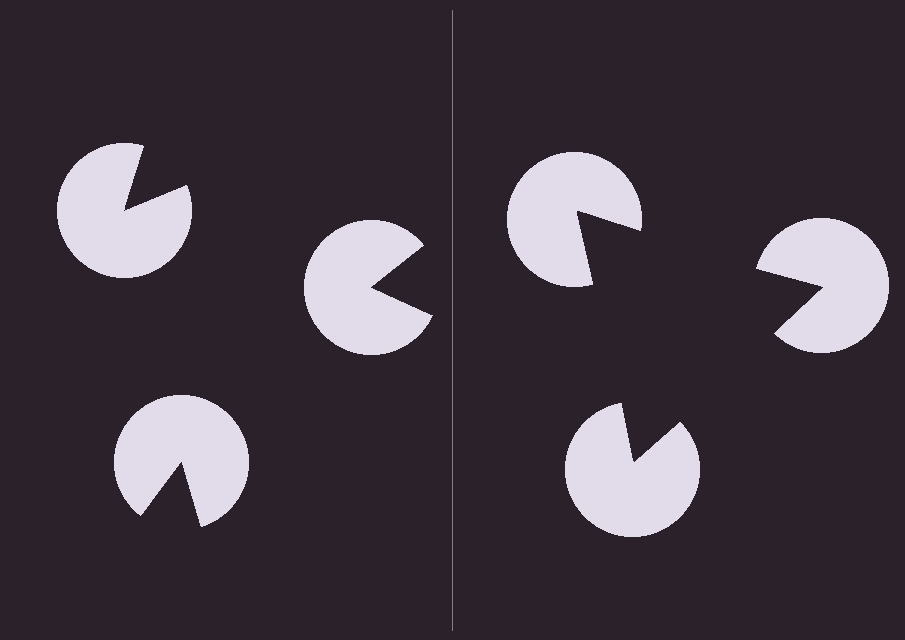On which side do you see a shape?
An illusory triangle appears on the right side. On the left side the wedge cuts are rotated, so no coherent shape forms.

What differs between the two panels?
The pac-man discs are positioned identically on both sides; only the wedge orientations differ. On the right they align to a triangle; on the left they are misaligned.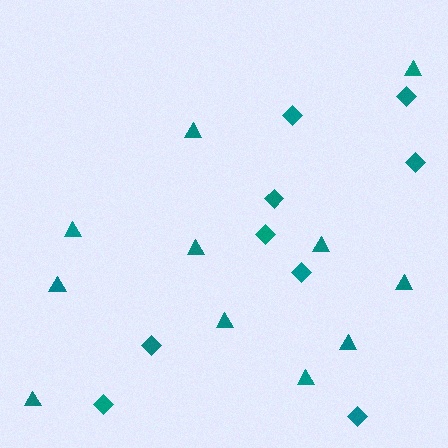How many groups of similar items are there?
There are 2 groups: one group of diamonds (9) and one group of triangles (11).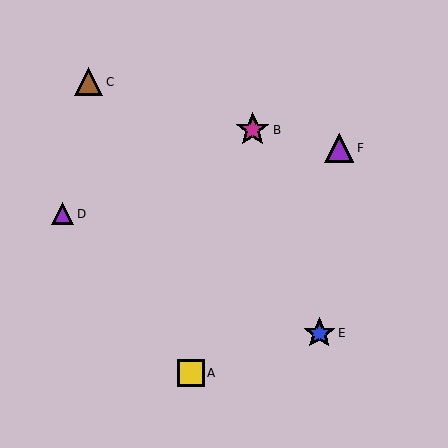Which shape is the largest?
The magenta star (labeled B) is the largest.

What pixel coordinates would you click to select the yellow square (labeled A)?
Click at (191, 373) to select the yellow square A.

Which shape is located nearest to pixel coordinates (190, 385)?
The yellow square (labeled A) at (191, 373) is nearest to that location.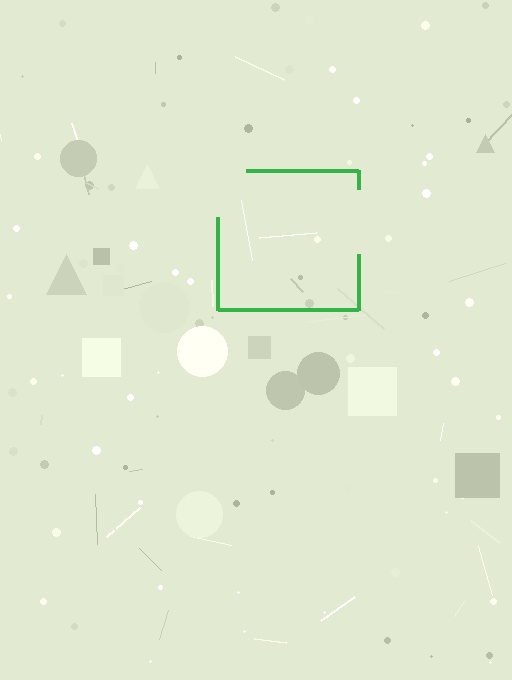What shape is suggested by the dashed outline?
The dashed outline suggests a square.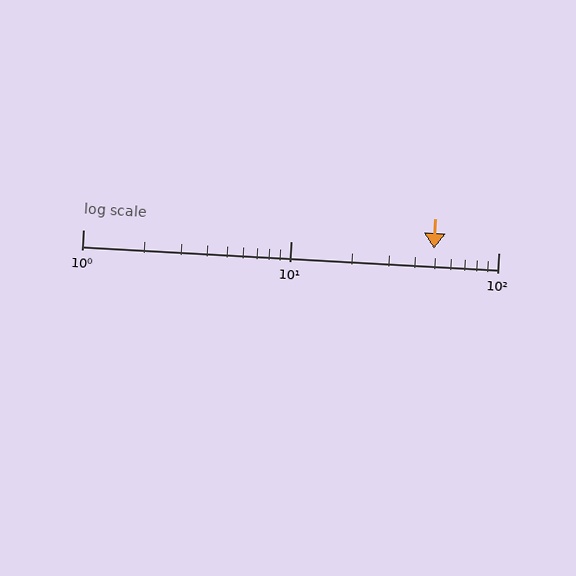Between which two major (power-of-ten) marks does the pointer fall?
The pointer is between 10 and 100.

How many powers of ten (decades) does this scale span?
The scale spans 2 decades, from 1 to 100.